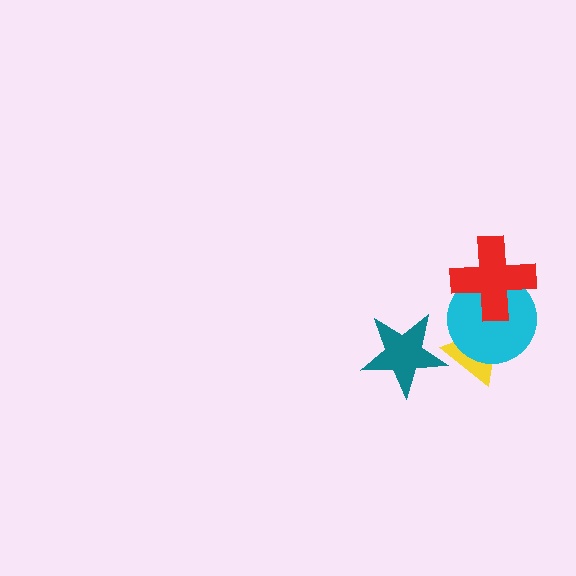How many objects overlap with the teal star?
1 object overlaps with the teal star.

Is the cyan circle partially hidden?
Yes, it is partially covered by another shape.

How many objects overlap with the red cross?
1 object overlaps with the red cross.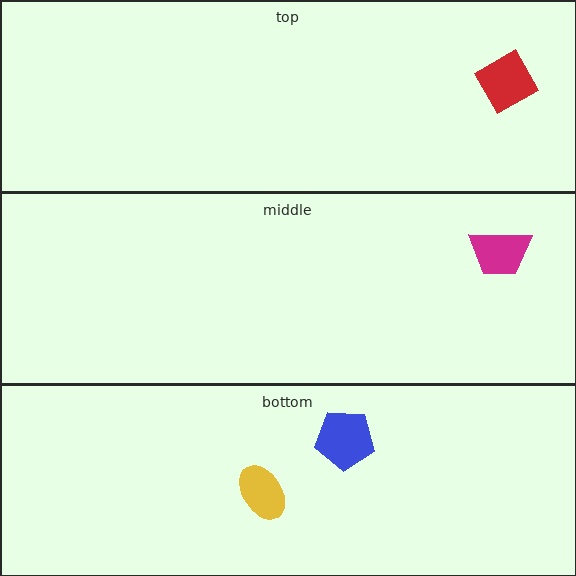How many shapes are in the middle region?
1.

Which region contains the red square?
The top region.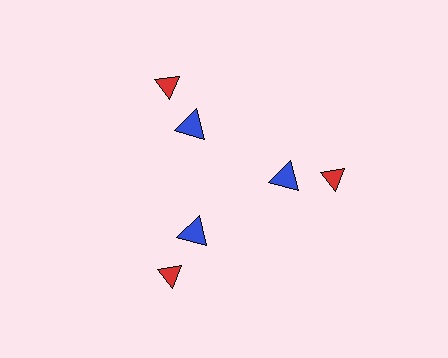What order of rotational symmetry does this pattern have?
This pattern has 3-fold rotational symmetry.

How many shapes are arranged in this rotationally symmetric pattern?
There are 6 shapes, arranged in 3 groups of 2.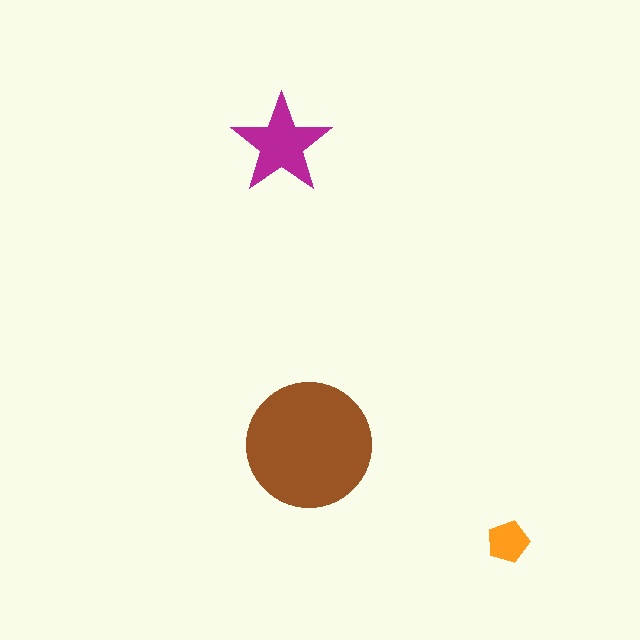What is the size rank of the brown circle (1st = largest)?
1st.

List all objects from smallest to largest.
The orange pentagon, the magenta star, the brown circle.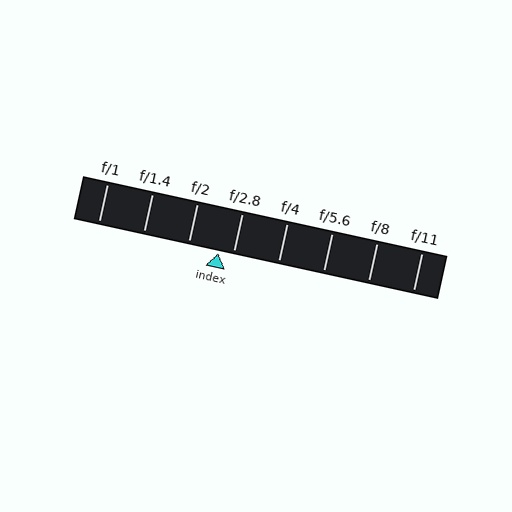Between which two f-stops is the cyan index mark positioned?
The index mark is between f/2 and f/2.8.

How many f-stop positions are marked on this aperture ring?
There are 8 f-stop positions marked.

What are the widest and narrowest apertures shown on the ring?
The widest aperture shown is f/1 and the narrowest is f/11.